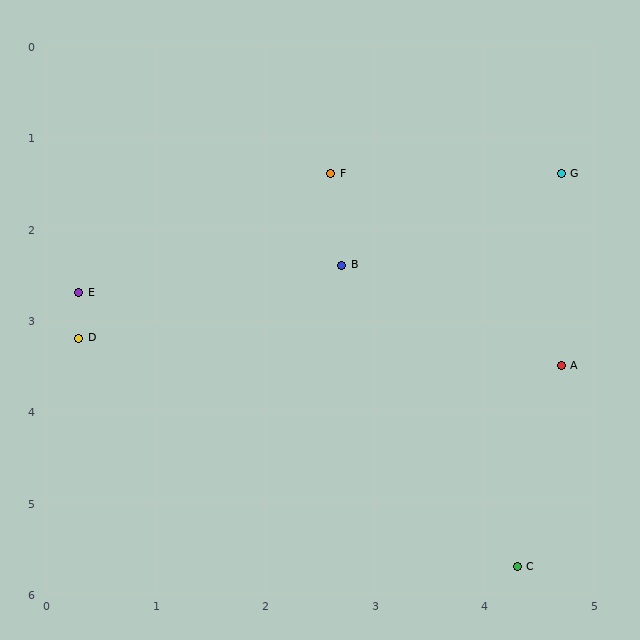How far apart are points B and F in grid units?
Points B and F are about 1.0 grid units apart.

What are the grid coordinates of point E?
Point E is at approximately (0.3, 2.7).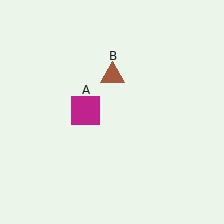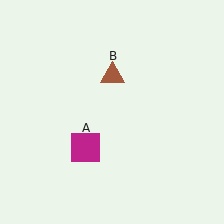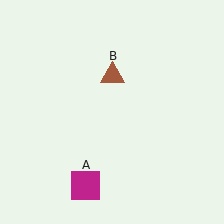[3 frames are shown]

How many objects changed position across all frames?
1 object changed position: magenta square (object A).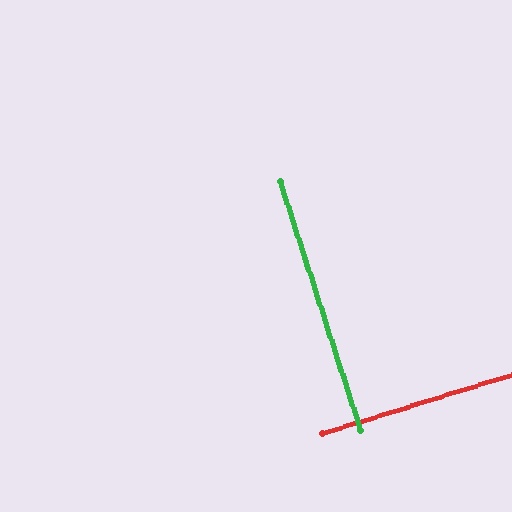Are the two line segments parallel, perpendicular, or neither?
Perpendicular — they meet at approximately 89°.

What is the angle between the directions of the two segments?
Approximately 89 degrees.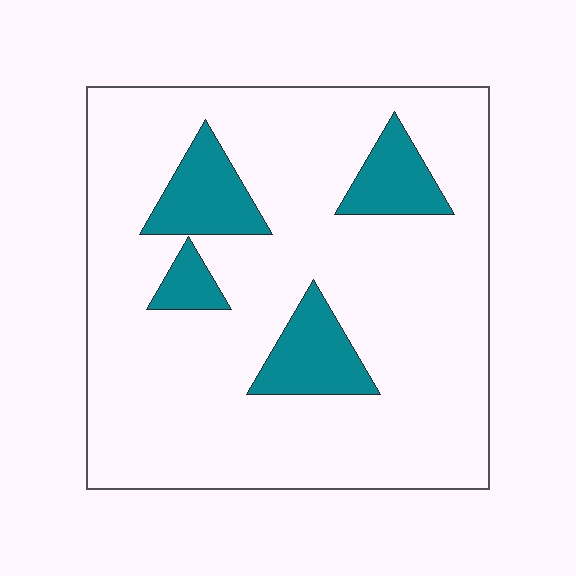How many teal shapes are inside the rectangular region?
4.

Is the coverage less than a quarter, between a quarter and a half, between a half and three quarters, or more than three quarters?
Less than a quarter.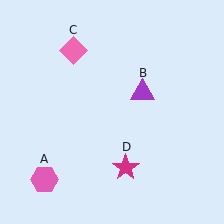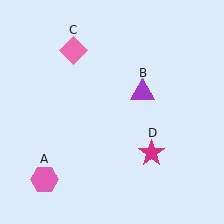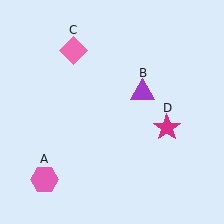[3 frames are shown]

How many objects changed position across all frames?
1 object changed position: magenta star (object D).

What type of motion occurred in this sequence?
The magenta star (object D) rotated counterclockwise around the center of the scene.